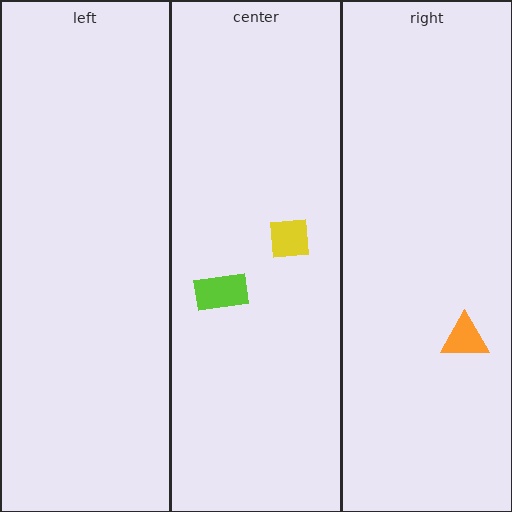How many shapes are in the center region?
2.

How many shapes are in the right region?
1.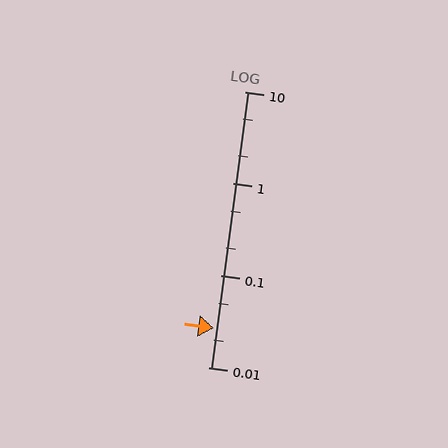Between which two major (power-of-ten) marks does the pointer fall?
The pointer is between 0.01 and 0.1.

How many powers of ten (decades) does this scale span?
The scale spans 3 decades, from 0.01 to 10.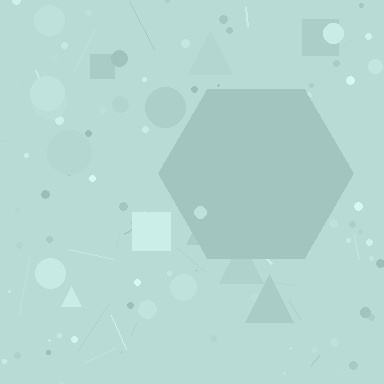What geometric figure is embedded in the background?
A hexagon is embedded in the background.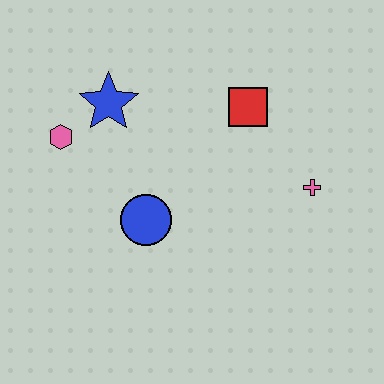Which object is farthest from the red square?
The pink hexagon is farthest from the red square.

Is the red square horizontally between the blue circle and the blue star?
No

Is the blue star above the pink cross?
Yes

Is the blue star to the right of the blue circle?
No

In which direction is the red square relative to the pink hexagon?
The red square is to the right of the pink hexagon.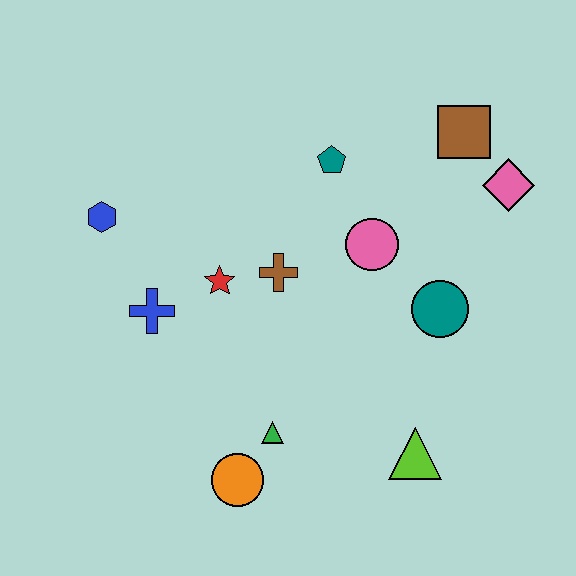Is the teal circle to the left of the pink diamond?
Yes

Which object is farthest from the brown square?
The orange circle is farthest from the brown square.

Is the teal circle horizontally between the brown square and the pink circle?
Yes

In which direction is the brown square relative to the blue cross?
The brown square is to the right of the blue cross.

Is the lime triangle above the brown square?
No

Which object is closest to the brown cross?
The red star is closest to the brown cross.